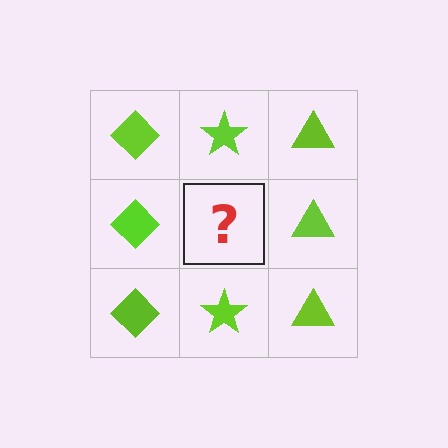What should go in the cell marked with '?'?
The missing cell should contain a lime star.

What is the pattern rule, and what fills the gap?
The rule is that each column has a consistent shape. The gap should be filled with a lime star.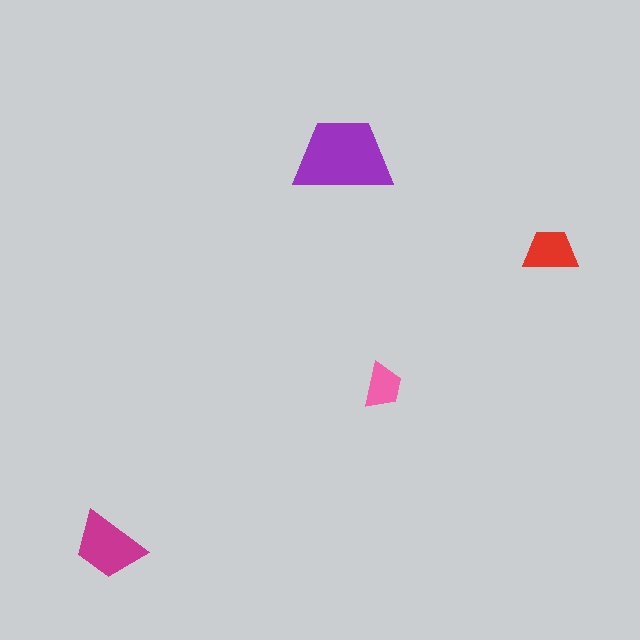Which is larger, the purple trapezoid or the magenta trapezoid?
The purple one.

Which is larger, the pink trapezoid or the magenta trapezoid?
The magenta one.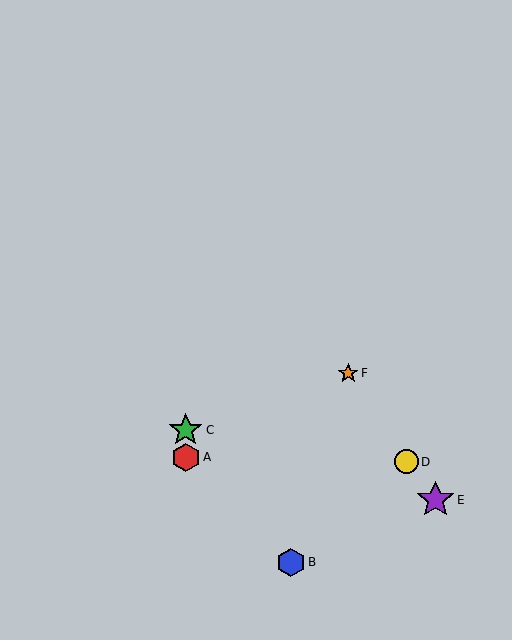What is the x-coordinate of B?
Object B is at x≈291.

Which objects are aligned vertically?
Objects A, C are aligned vertically.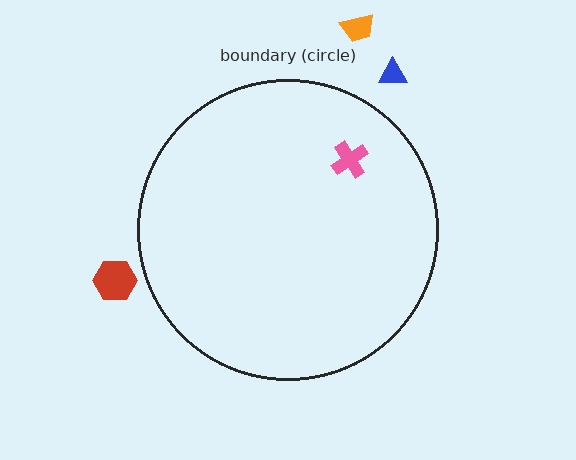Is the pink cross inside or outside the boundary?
Inside.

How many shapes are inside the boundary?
1 inside, 3 outside.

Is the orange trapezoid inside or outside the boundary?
Outside.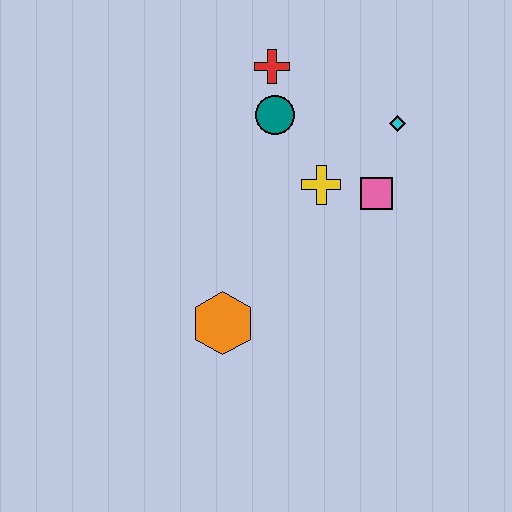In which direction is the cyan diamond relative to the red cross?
The cyan diamond is to the right of the red cross.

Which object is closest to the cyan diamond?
The pink square is closest to the cyan diamond.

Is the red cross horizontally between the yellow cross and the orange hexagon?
Yes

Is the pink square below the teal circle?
Yes